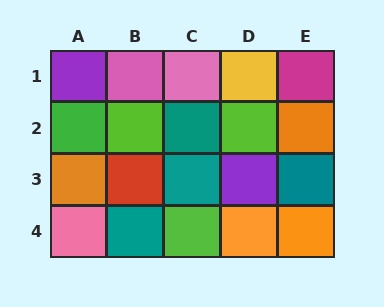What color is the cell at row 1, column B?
Pink.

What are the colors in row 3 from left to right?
Orange, red, teal, purple, teal.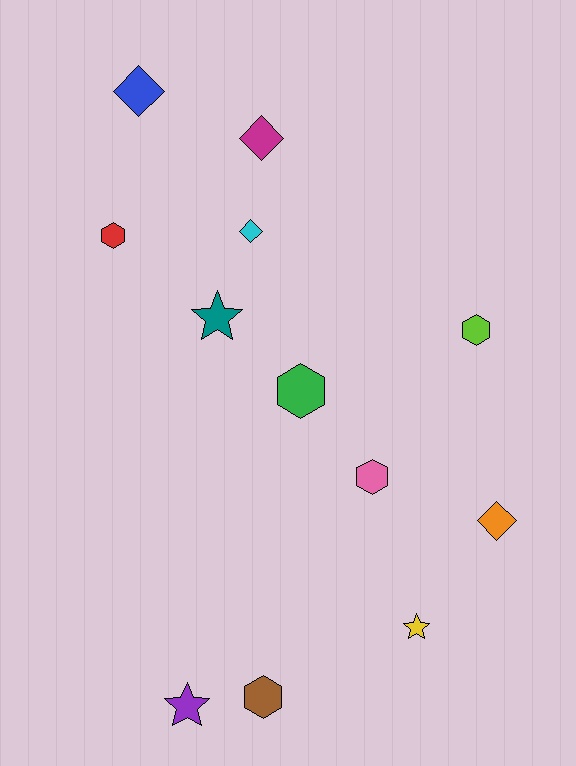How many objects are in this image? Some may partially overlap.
There are 12 objects.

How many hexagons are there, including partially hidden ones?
There are 5 hexagons.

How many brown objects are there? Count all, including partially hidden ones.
There is 1 brown object.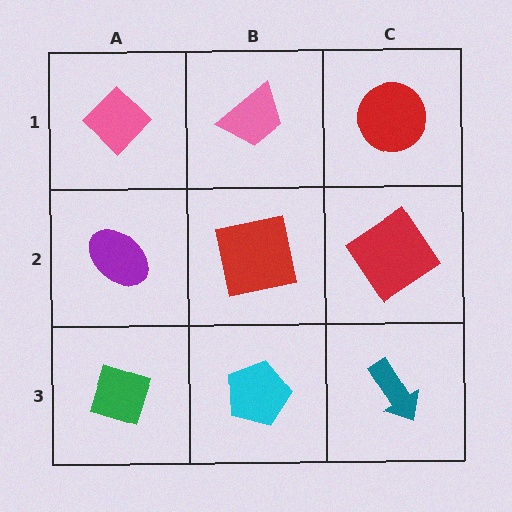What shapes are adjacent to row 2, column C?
A red circle (row 1, column C), a teal arrow (row 3, column C), a red square (row 2, column B).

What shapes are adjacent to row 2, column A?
A pink diamond (row 1, column A), a green diamond (row 3, column A), a red square (row 2, column B).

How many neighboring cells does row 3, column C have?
2.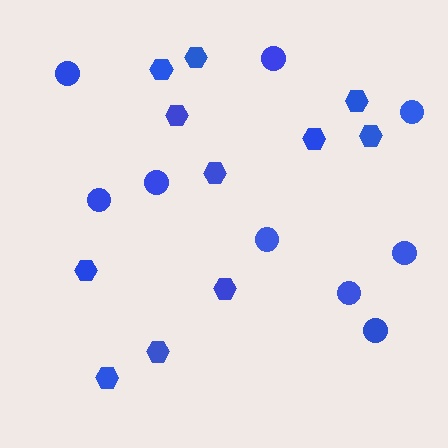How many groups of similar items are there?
There are 2 groups: one group of hexagons (11) and one group of circles (9).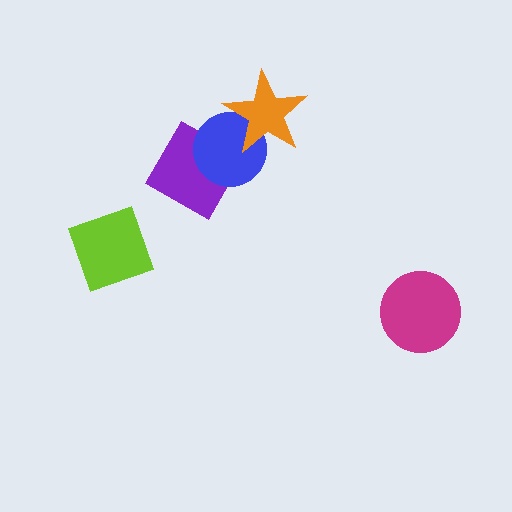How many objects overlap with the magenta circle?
0 objects overlap with the magenta circle.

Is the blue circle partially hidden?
Yes, it is partially covered by another shape.